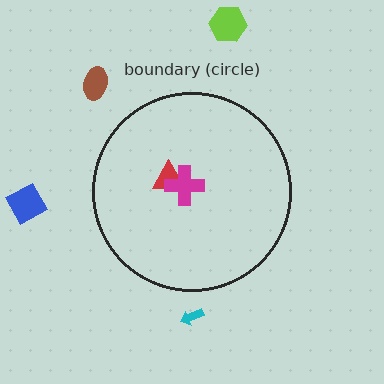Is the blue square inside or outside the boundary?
Outside.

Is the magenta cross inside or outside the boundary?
Inside.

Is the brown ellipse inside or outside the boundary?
Outside.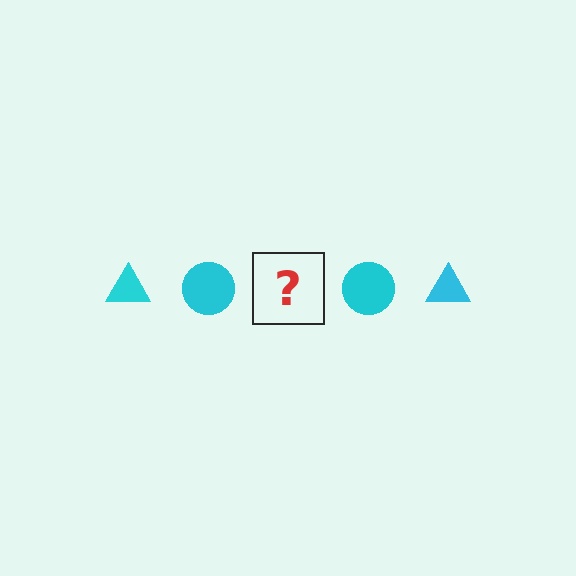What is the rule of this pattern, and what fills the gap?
The rule is that the pattern cycles through triangle, circle shapes in cyan. The gap should be filled with a cyan triangle.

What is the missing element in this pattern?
The missing element is a cyan triangle.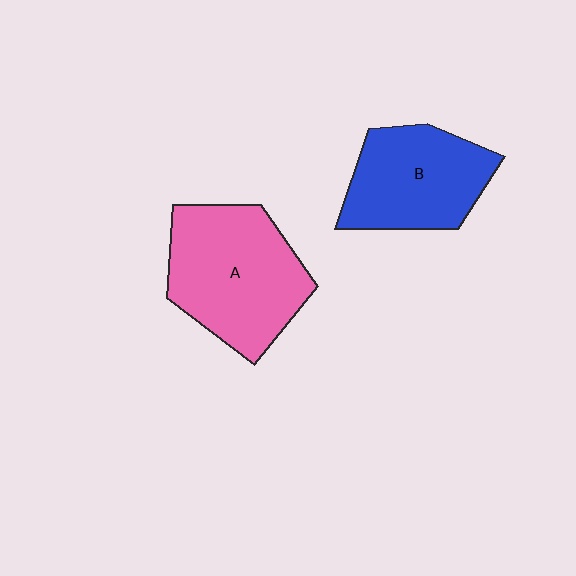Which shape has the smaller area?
Shape B (blue).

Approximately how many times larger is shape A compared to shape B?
Approximately 1.3 times.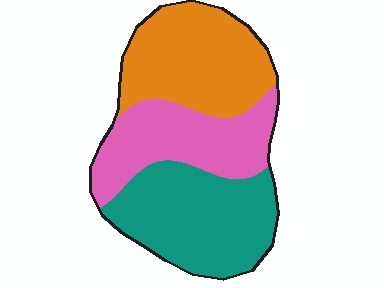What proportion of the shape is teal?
Teal covers 37% of the shape.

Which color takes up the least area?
Pink, at roughly 30%.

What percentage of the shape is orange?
Orange takes up about one third (1/3) of the shape.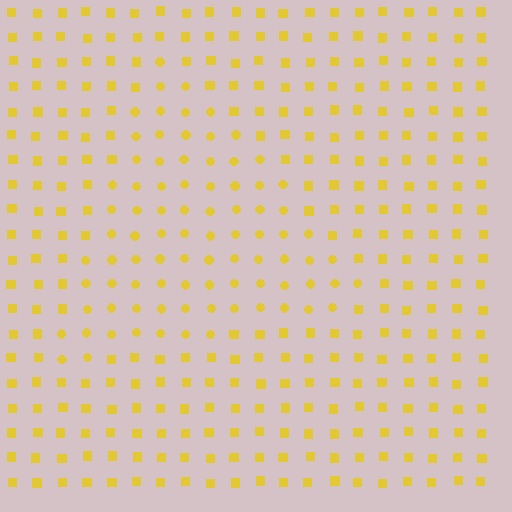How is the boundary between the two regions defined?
The boundary is defined by a change in element shape: circles inside vs. squares outside. All elements share the same color and spacing.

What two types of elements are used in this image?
The image uses circles inside the triangle region and squares outside it.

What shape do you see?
I see a triangle.